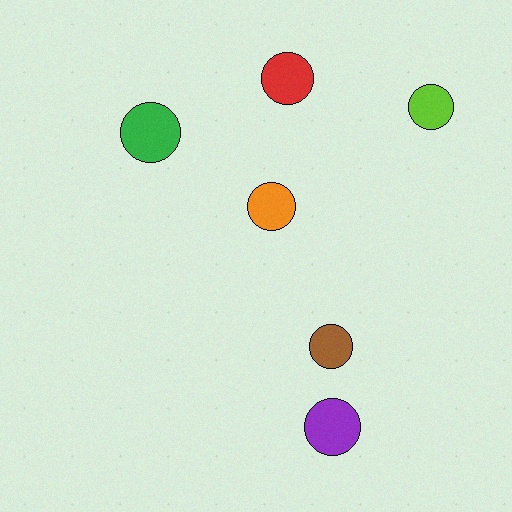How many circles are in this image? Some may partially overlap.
There are 6 circles.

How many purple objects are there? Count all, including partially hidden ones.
There is 1 purple object.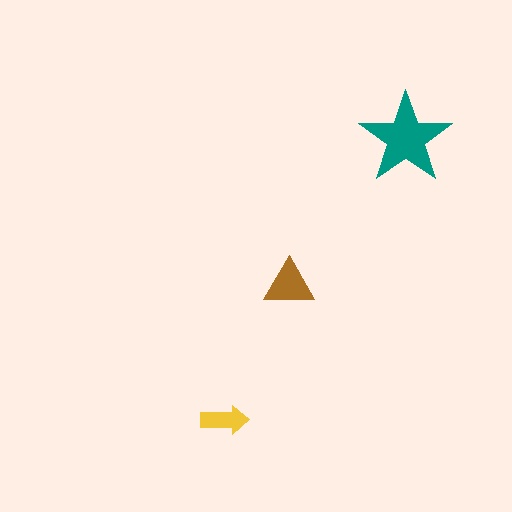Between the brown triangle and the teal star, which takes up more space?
The teal star.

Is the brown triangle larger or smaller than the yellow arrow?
Larger.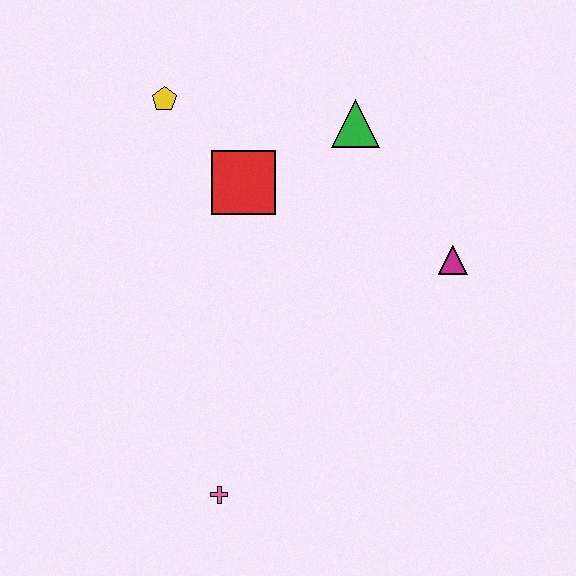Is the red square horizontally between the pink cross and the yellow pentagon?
No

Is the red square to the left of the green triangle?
Yes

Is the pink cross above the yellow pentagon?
No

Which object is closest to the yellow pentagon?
The red square is closest to the yellow pentagon.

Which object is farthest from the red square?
The pink cross is farthest from the red square.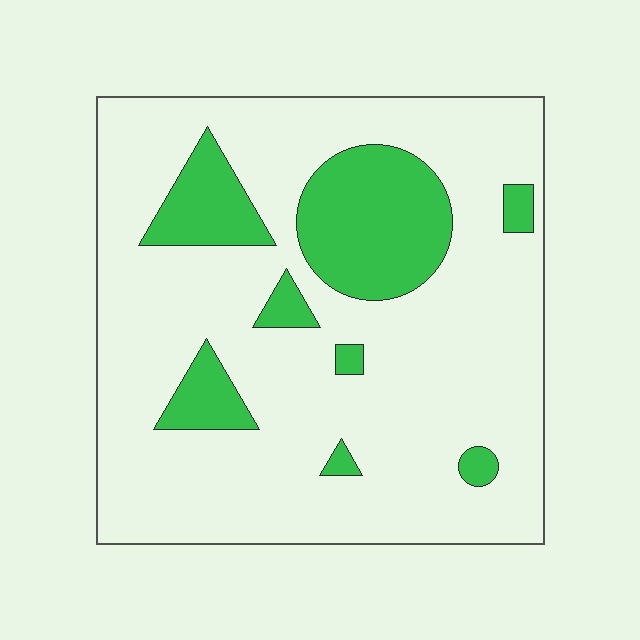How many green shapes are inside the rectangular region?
8.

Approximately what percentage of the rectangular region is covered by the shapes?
Approximately 20%.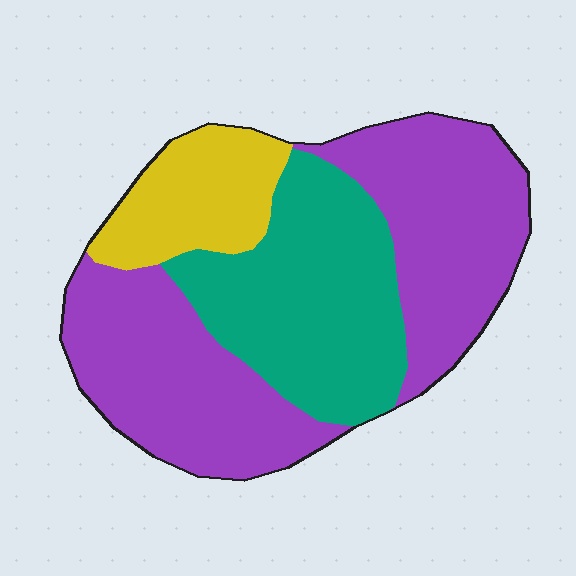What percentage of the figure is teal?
Teal covers 31% of the figure.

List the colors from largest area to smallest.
From largest to smallest: purple, teal, yellow.